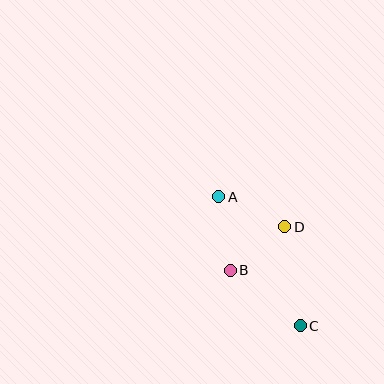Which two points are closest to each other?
Points B and D are closest to each other.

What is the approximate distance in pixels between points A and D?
The distance between A and D is approximately 72 pixels.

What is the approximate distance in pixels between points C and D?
The distance between C and D is approximately 100 pixels.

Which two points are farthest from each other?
Points A and C are farthest from each other.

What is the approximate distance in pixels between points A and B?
The distance between A and B is approximately 75 pixels.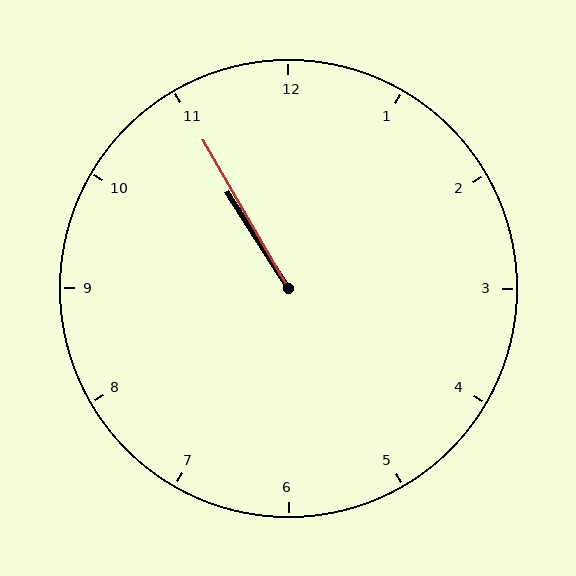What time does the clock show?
10:55.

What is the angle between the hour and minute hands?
Approximately 2 degrees.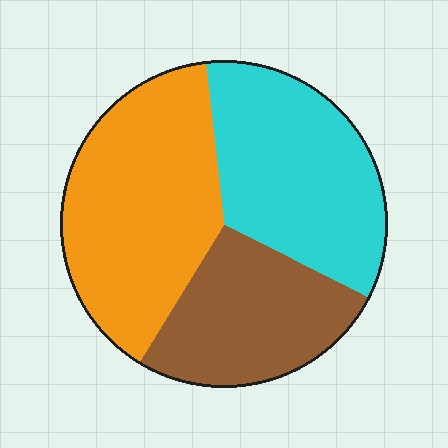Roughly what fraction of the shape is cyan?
Cyan takes up between a third and a half of the shape.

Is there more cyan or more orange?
Orange.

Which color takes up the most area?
Orange, at roughly 40%.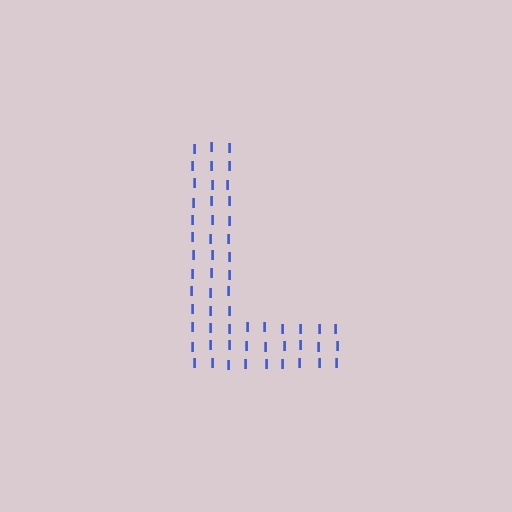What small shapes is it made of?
It is made of small letter I's.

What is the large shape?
The large shape is the letter L.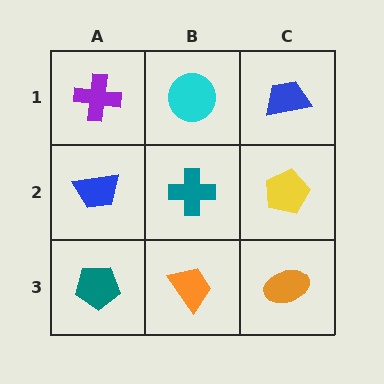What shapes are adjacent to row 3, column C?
A yellow pentagon (row 2, column C), an orange trapezoid (row 3, column B).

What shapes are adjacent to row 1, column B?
A teal cross (row 2, column B), a purple cross (row 1, column A), a blue trapezoid (row 1, column C).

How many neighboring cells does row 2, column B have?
4.